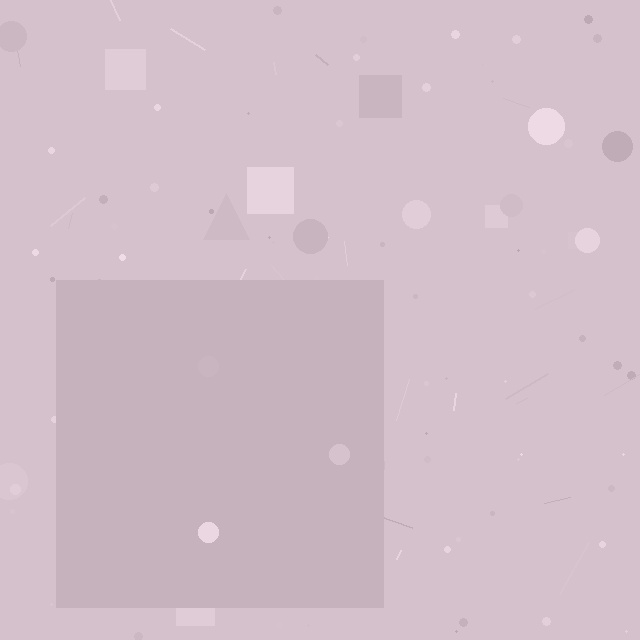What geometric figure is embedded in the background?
A square is embedded in the background.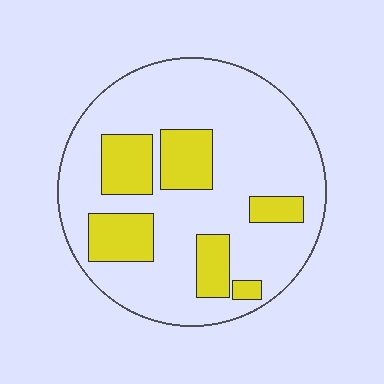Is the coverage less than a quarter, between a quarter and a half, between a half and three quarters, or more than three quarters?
Less than a quarter.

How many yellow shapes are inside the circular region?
6.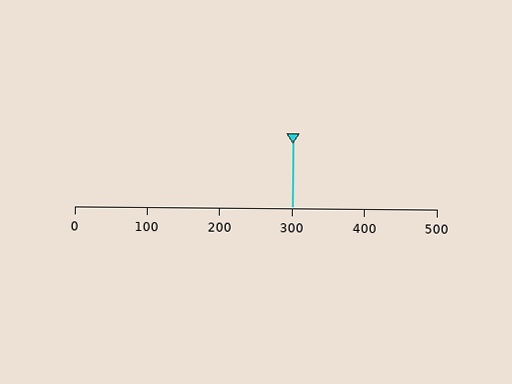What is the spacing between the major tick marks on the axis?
The major ticks are spaced 100 apart.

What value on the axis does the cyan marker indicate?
The marker indicates approximately 300.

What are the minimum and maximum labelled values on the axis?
The axis runs from 0 to 500.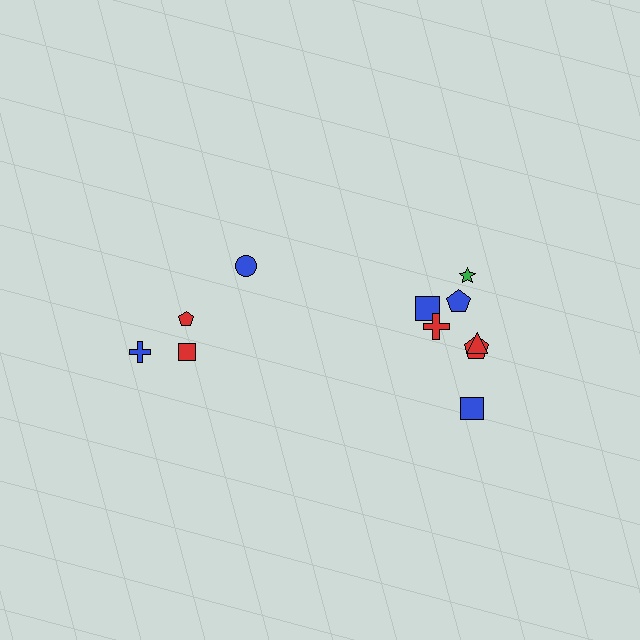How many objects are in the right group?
There are 7 objects.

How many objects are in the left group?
There are 4 objects.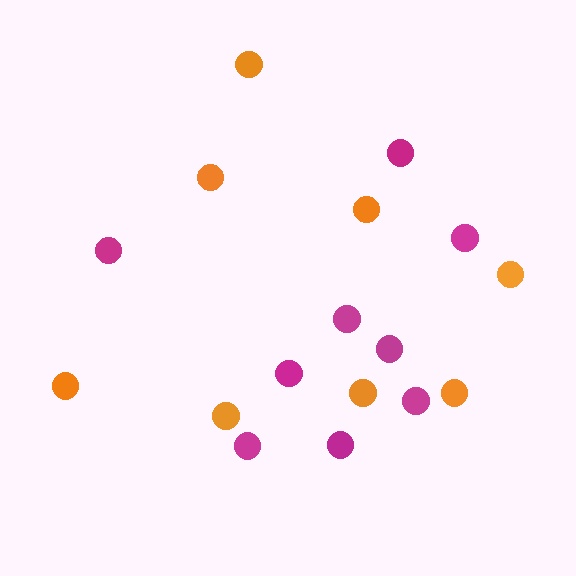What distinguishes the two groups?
There are 2 groups: one group of orange circles (8) and one group of magenta circles (9).